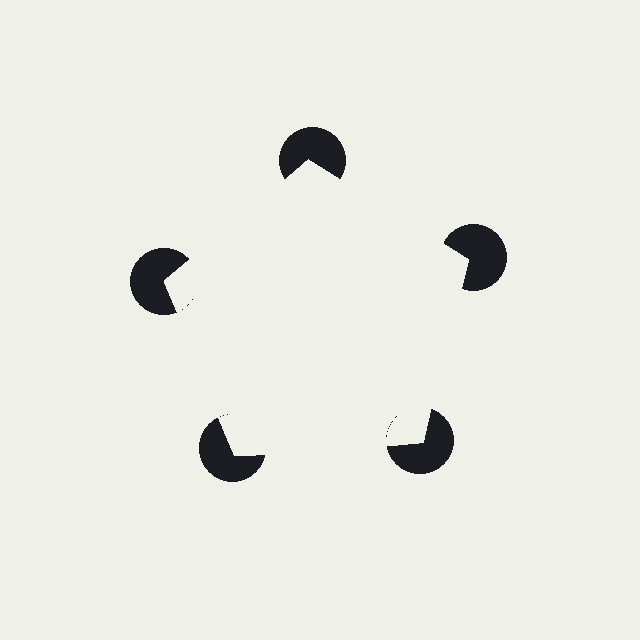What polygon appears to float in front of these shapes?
An illusory pentagon — its edges are inferred from the aligned wedge cuts in the pac-man discs, not physically drawn.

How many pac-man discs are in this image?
There are 5 — one at each vertex of the illusory pentagon.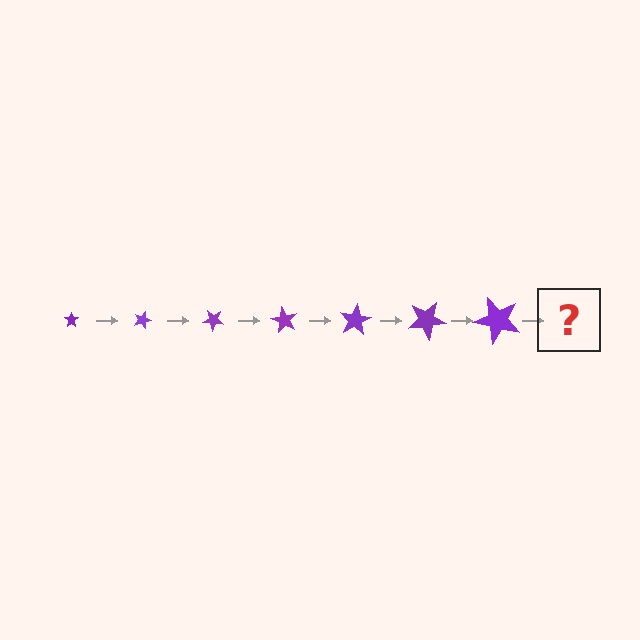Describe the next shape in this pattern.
It should be a star, larger than the previous one and rotated 140 degrees from the start.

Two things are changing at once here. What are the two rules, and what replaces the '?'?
The two rules are that the star grows larger each step and it rotates 20 degrees each step. The '?' should be a star, larger than the previous one and rotated 140 degrees from the start.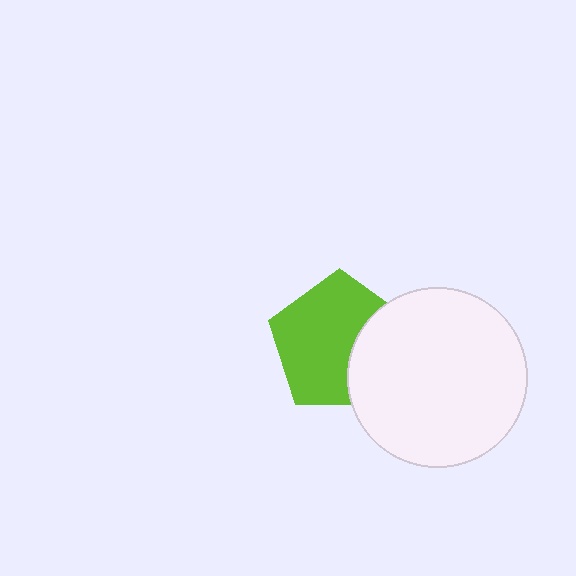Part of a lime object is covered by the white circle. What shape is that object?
It is a pentagon.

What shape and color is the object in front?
The object in front is a white circle.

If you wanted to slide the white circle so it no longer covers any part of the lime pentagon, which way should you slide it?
Slide it right — that is the most direct way to separate the two shapes.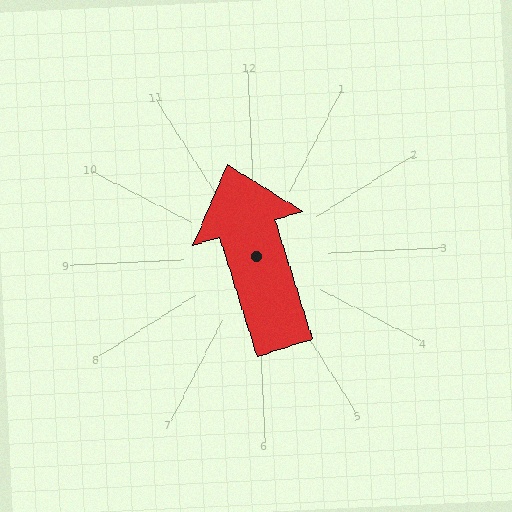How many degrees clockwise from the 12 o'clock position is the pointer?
Approximately 345 degrees.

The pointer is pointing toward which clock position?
Roughly 12 o'clock.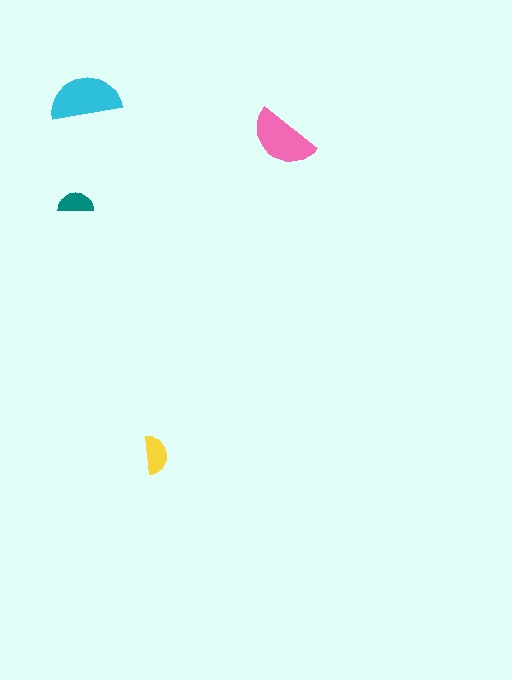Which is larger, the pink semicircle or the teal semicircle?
The pink one.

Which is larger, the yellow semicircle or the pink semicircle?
The pink one.